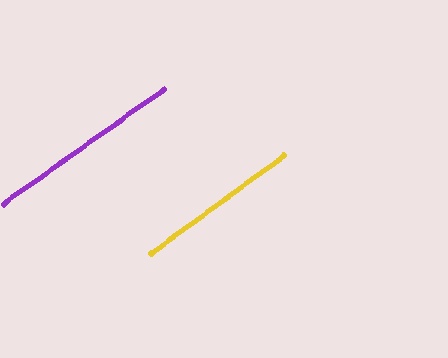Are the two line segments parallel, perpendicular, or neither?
Parallel — their directions differ by only 0.8°.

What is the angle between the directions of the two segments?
Approximately 1 degree.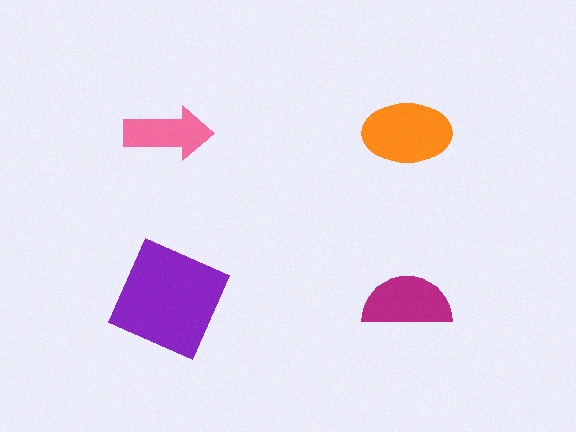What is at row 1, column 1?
A pink arrow.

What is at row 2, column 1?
A purple square.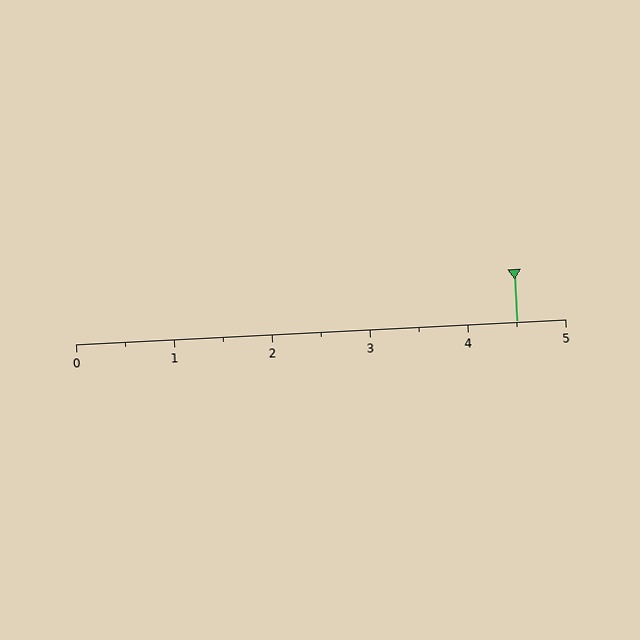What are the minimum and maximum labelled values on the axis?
The axis runs from 0 to 5.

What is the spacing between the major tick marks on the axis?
The major ticks are spaced 1 apart.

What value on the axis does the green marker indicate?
The marker indicates approximately 4.5.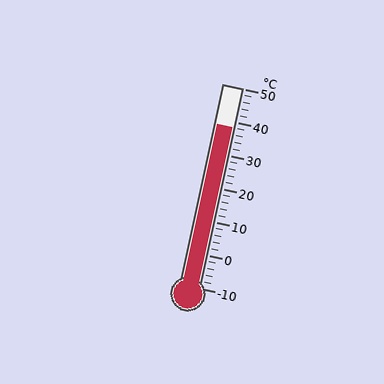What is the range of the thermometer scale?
The thermometer scale ranges from -10°C to 50°C.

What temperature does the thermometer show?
The thermometer shows approximately 38°C.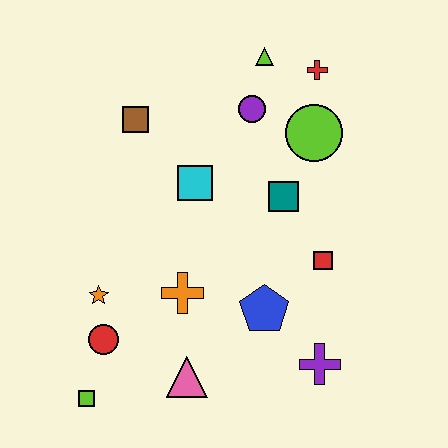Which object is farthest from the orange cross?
The red cross is farthest from the orange cross.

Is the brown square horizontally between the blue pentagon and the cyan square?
No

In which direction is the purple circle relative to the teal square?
The purple circle is above the teal square.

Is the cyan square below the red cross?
Yes